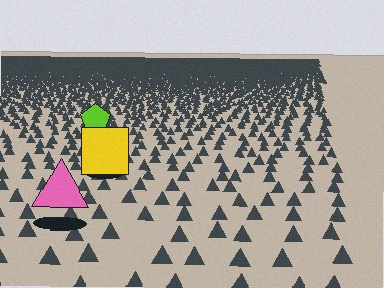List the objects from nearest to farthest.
From nearest to farthest: the pink triangle, the yellow square, the lime pentagon.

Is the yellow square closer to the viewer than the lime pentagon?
Yes. The yellow square is closer — you can tell from the texture gradient: the ground texture is coarser near it.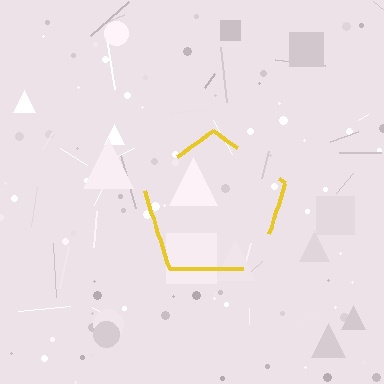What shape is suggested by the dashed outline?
The dashed outline suggests a pentagon.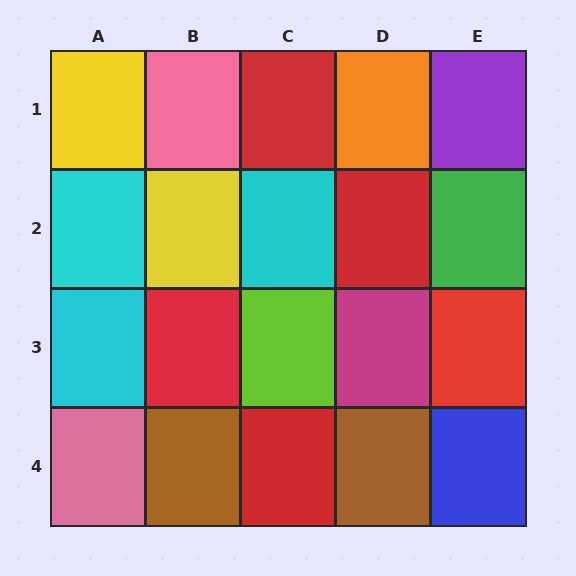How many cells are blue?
1 cell is blue.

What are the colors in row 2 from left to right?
Cyan, yellow, cyan, red, green.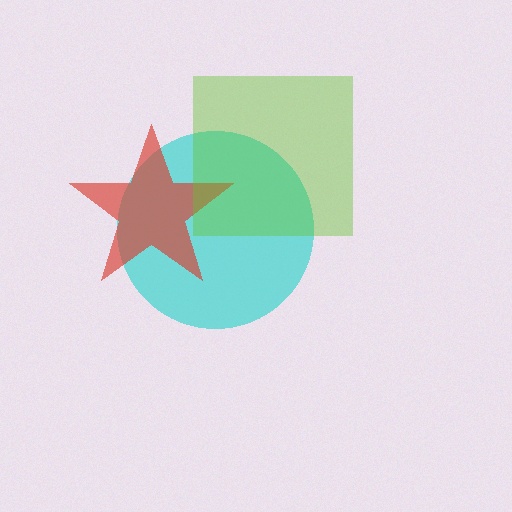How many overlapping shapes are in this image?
There are 3 overlapping shapes in the image.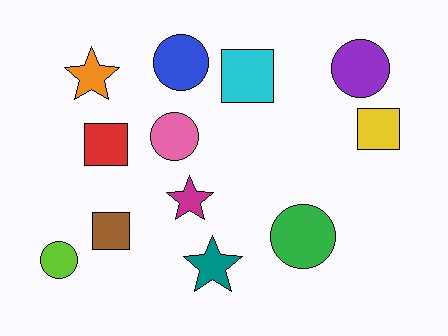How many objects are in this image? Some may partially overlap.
There are 12 objects.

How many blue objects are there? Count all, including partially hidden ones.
There is 1 blue object.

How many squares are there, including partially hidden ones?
There are 4 squares.